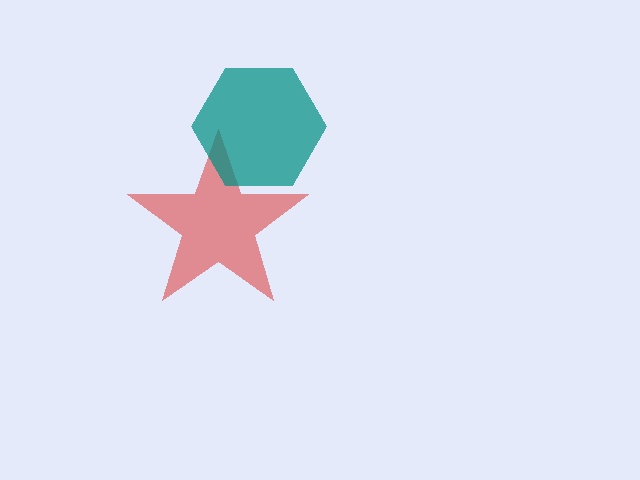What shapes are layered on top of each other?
The layered shapes are: a red star, a teal hexagon.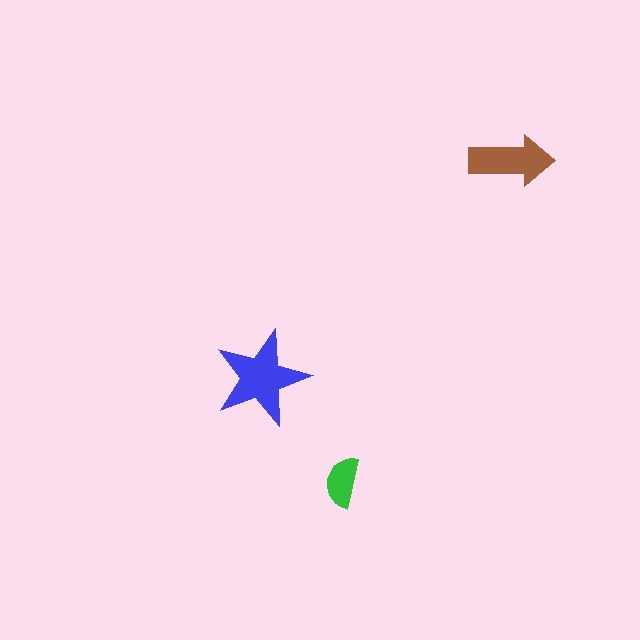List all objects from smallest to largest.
The green semicircle, the brown arrow, the blue star.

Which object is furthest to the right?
The brown arrow is rightmost.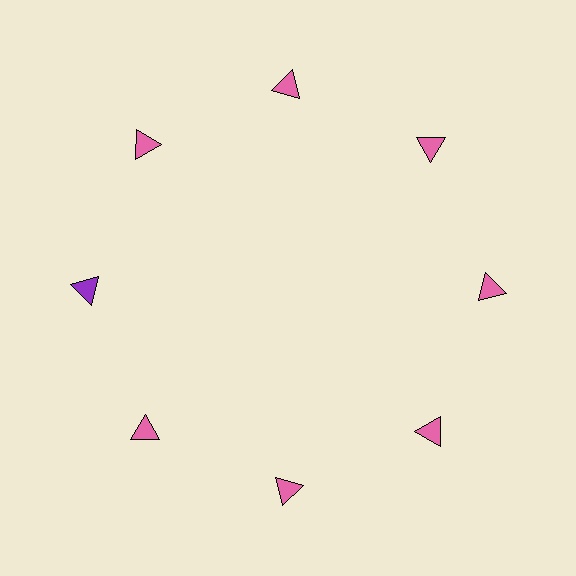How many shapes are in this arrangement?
There are 8 shapes arranged in a ring pattern.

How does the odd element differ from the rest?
It has a different color: purple instead of pink.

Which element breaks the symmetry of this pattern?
The purple triangle at roughly the 9 o'clock position breaks the symmetry. All other shapes are pink triangles.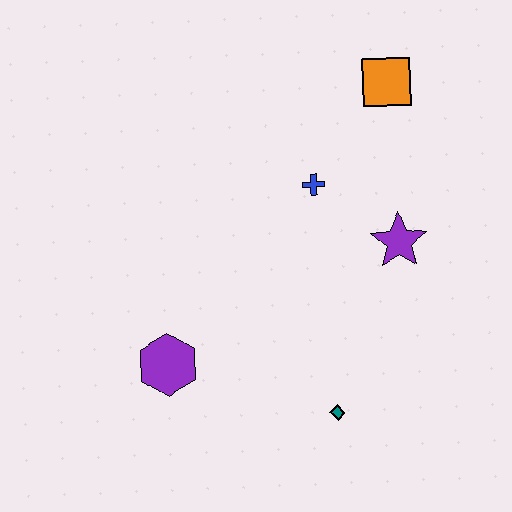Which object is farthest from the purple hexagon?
The orange square is farthest from the purple hexagon.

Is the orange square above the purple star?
Yes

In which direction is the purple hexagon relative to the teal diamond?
The purple hexagon is to the left of the teal diamond.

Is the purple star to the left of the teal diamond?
No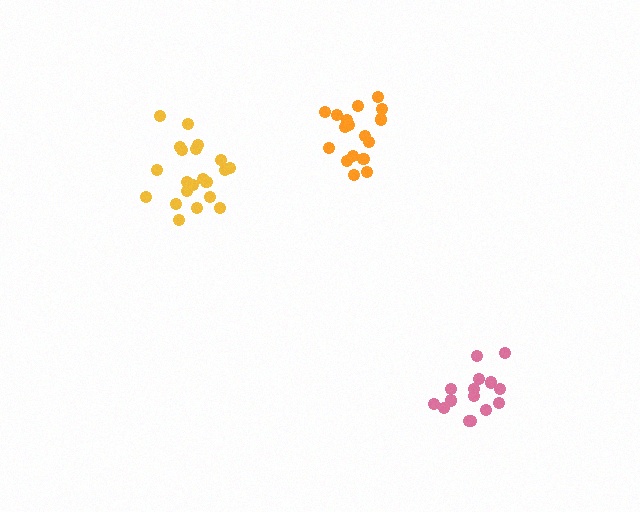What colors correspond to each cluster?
The clusters are colored: orange, yellow, pink.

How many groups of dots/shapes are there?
There are 3 groups.